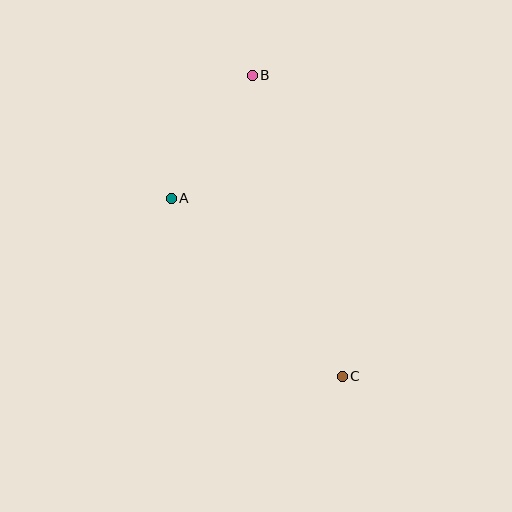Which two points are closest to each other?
Points A and B are closest to each other.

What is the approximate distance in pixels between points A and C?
The distance between A and C is approximately 247 pixels.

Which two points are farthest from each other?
Points B and C are farthest from each other.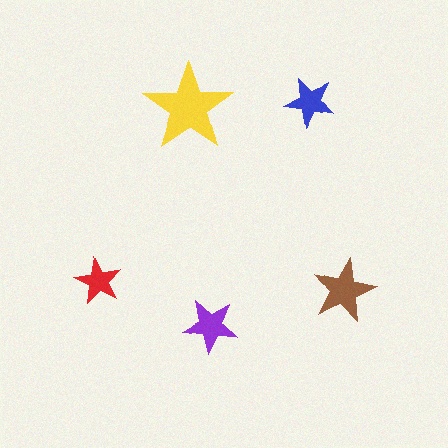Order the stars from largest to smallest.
the yellow one, the brown one, the purple one, the blue one, the red one.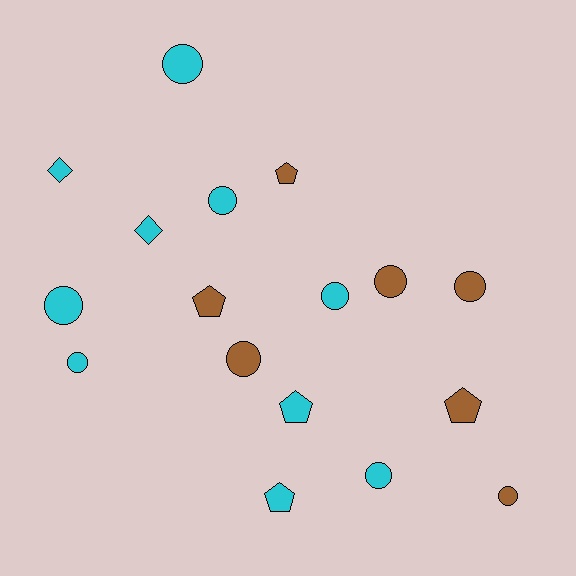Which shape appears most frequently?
Circle, with 10 objects.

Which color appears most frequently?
Cyan, with 10 objects.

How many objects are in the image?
There are 17 objects.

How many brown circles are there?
There are 4 brown circles.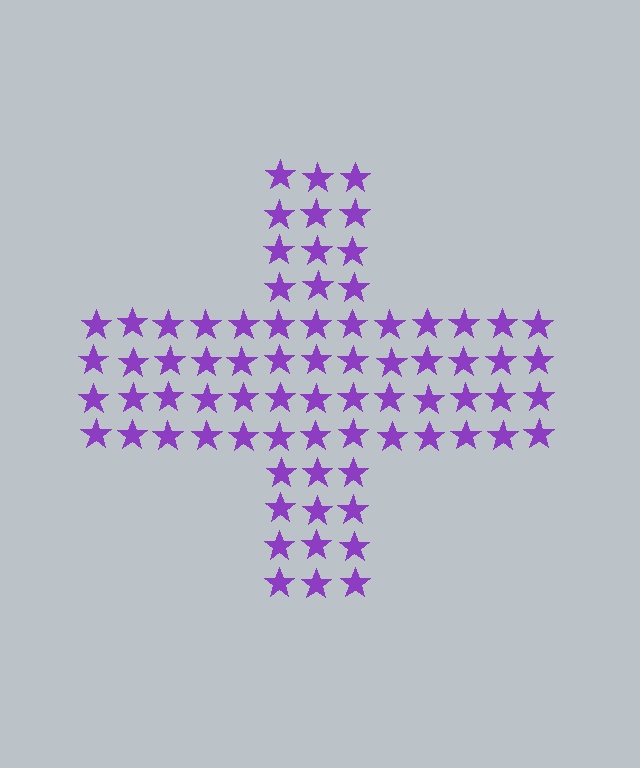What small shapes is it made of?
It is made of small stars.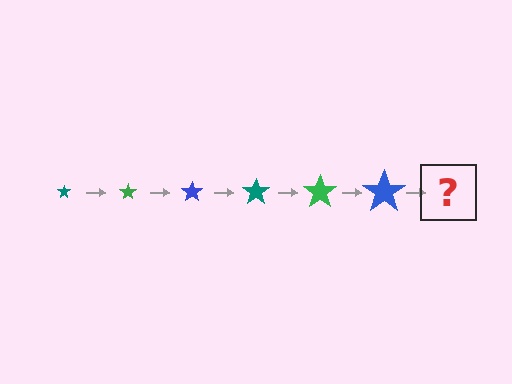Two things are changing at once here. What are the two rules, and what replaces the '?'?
The two rules are that the star grows larger each step and the color cycles through teal, green, and blue. The '?' should be a teal star, larger than the previous one.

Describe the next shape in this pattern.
It should be a teal star, larger than the previous one.